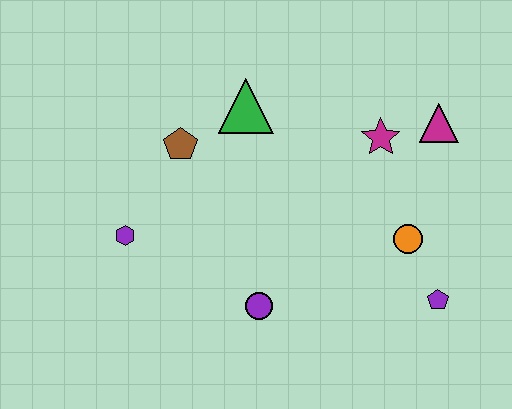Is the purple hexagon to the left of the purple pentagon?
Yes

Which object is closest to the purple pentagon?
The orange circle is closest to the purple pentagon.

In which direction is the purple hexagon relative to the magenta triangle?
The purple hexagon is to the left of the magenta triangle.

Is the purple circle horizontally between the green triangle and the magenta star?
Yes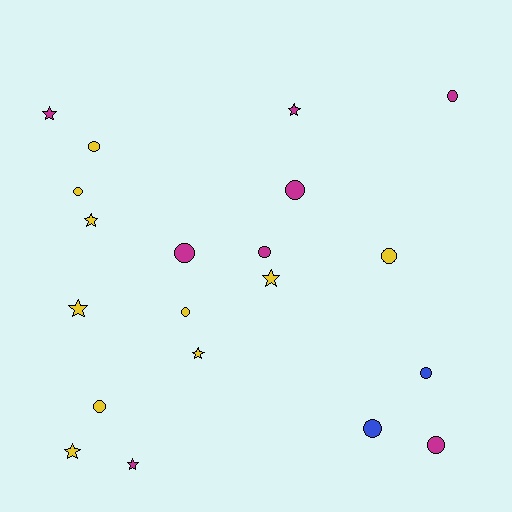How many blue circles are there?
There are 2 blue circles.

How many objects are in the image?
There are 20 objects.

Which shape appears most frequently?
Circle, with 12 objects.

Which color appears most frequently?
Yellow, with 10 objects.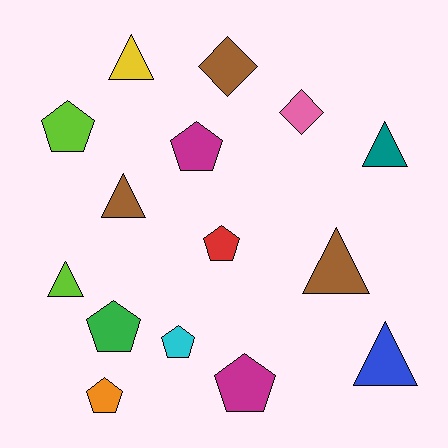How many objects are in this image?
There are 15 objects.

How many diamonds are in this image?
There are 2 diamonds.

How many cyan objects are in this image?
There is 1 cyan object.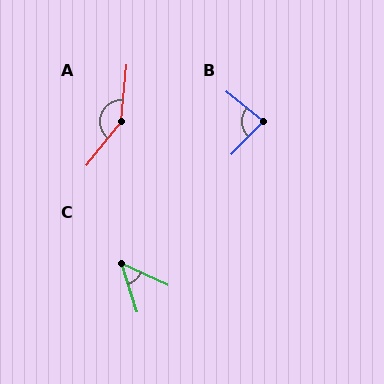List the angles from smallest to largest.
C (48°), B (85°), A (147°).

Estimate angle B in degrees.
Approximately 85 degrees.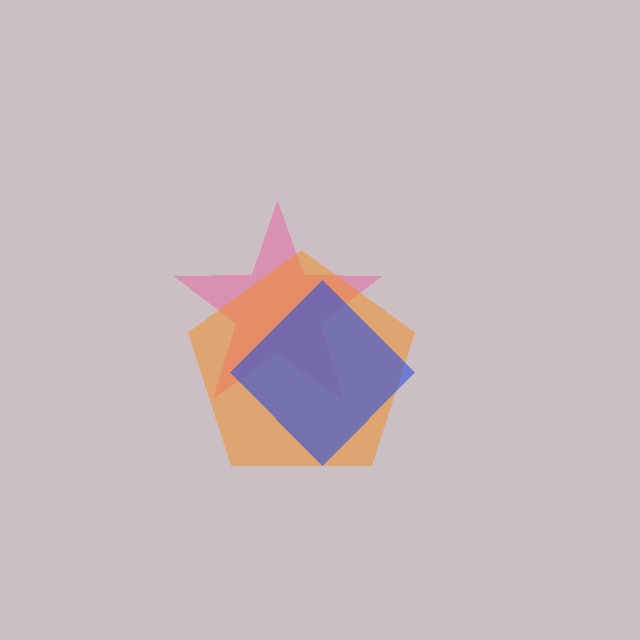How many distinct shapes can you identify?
There are 3 distinct shapes: a pink star, an orange pentagon, a blue diamond.